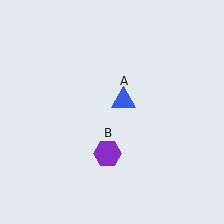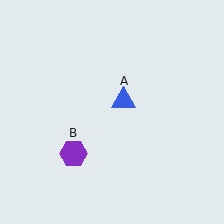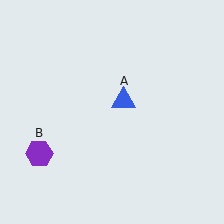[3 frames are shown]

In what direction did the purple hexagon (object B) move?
The purple hexagon (object B) moved left.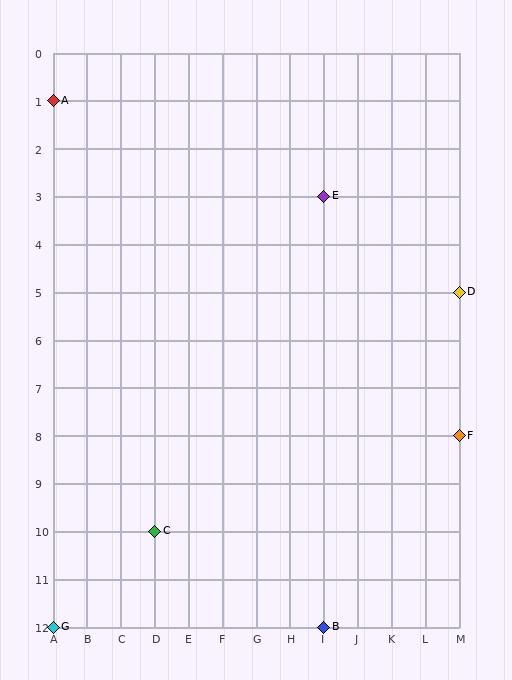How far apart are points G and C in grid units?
Points G and C are 3 columns and 2 rows apart (about 3.6 grid units diagonally).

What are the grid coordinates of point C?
Point C is at grid coordinates (D, 10).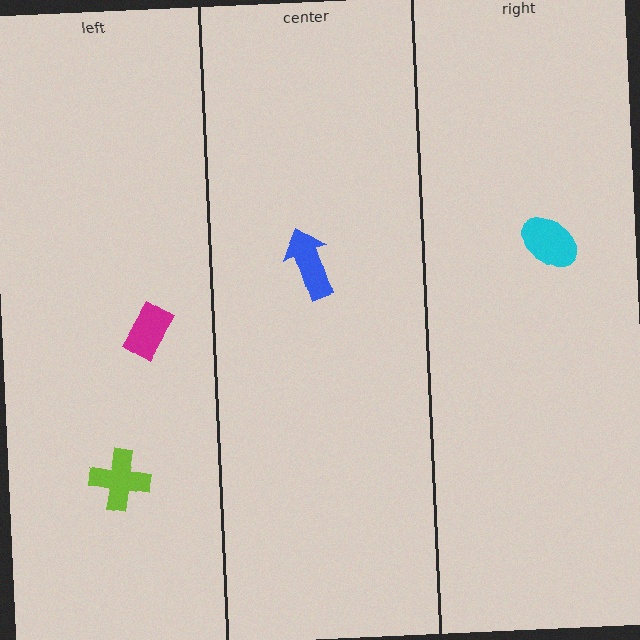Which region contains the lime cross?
The left region.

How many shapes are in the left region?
2.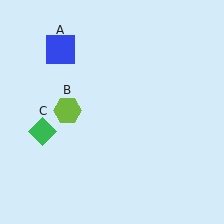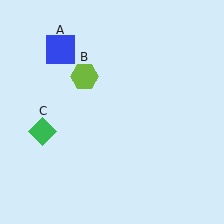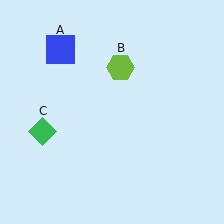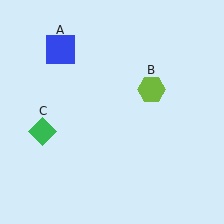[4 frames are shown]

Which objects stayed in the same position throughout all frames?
Blue square (object A) and green diamond (object C) remained stationary.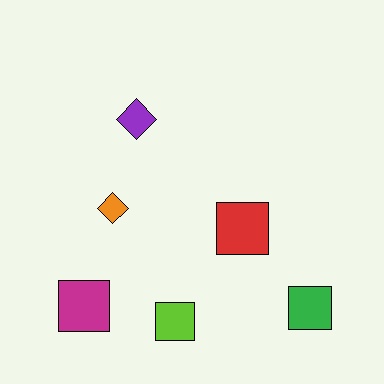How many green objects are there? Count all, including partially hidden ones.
There is 1 green object.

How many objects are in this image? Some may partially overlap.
There are 6 objects.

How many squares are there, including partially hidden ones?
There are 4 squares.